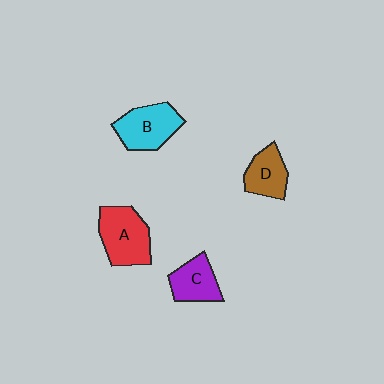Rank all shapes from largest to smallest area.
From largest to smallest: A (red), B (cyan), C (purple), D (brown).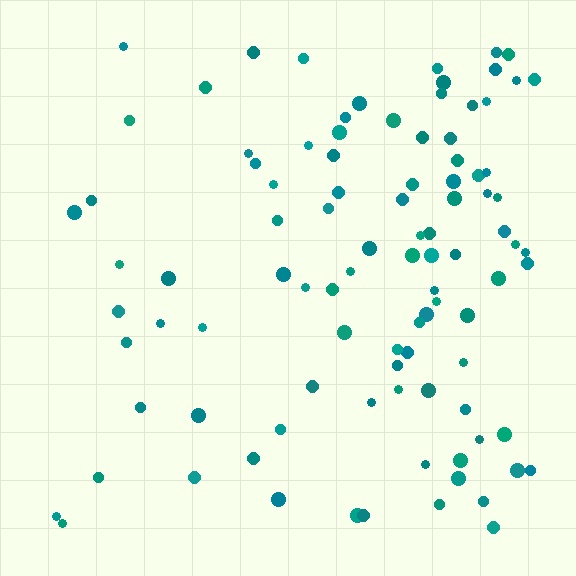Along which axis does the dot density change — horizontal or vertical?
Horizontal.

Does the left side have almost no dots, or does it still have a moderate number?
Still a moderate number, just noticeably fewer than the right.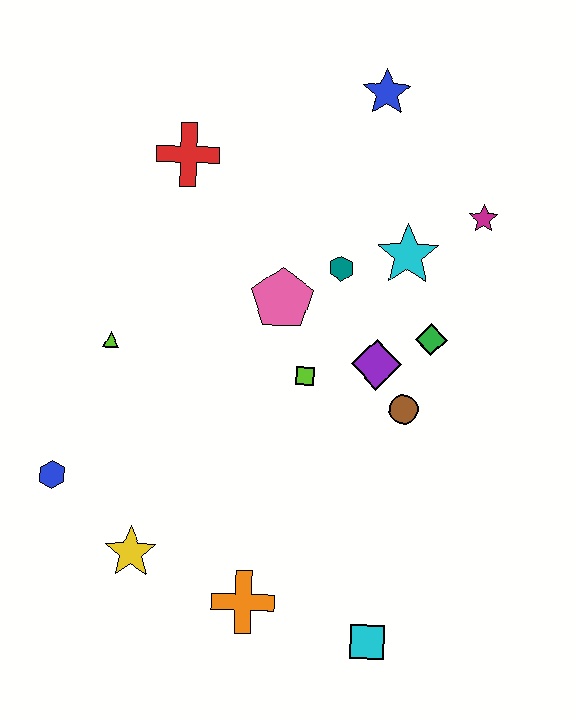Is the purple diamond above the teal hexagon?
No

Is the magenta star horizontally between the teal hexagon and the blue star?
No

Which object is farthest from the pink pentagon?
The cyan square is farthest from the pink pentagon.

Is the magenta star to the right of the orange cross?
Yes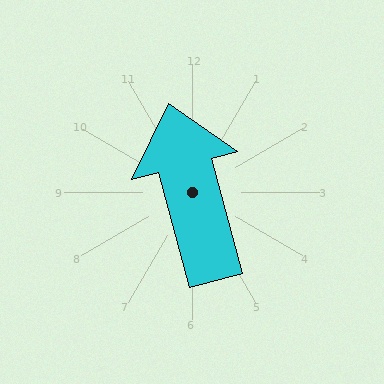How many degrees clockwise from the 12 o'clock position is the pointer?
Approximately 345 degrees.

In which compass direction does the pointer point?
North.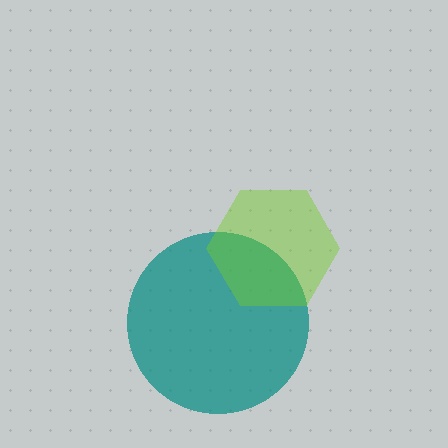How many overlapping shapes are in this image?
There are 2 overlapping shapes in the image.